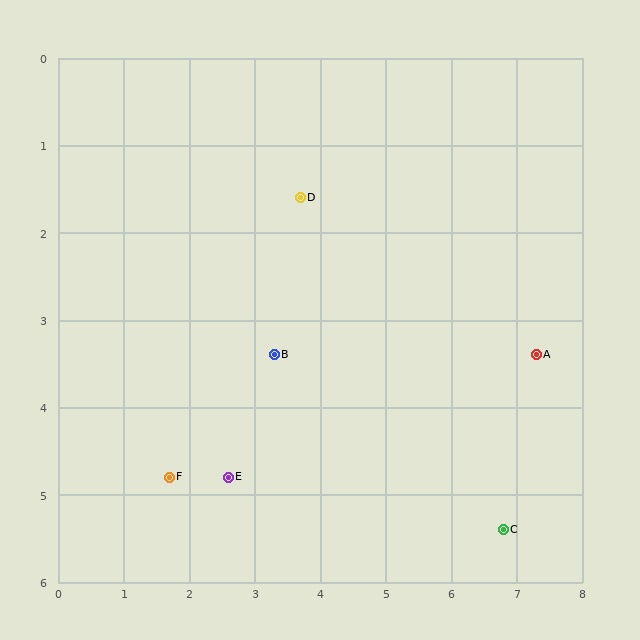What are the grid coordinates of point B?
Point B is at approximately (3.3, 3.4).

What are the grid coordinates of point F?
Point F is at approximately (1.7, 4.8).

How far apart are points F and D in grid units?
Points F and D are about 3.8 grid units apart.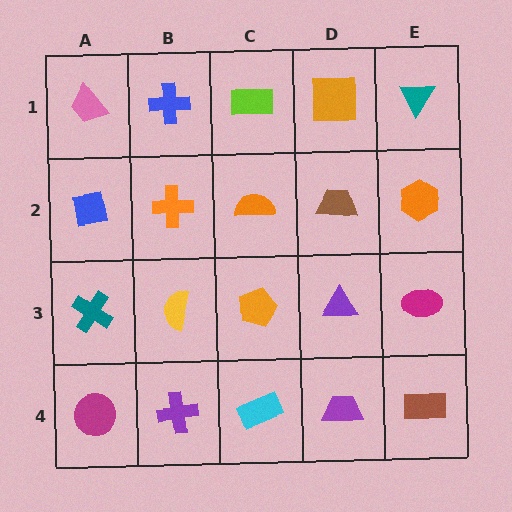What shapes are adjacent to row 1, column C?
An orange semicircle (row 2, column C), a blue cross (row 1, column B), an orange square (row 1, column D).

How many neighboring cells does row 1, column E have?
2.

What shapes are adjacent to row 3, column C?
An orange semicircle (row 2, column C), a cyan rectangle (row 4, column C), a yellow semicircle (row 3, column B), a purple triangle (row 3, column D).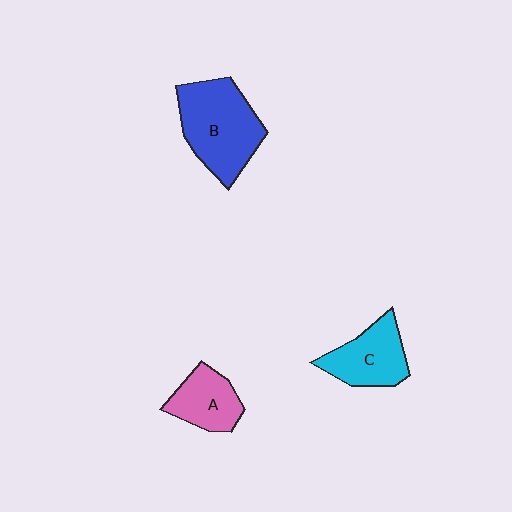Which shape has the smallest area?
Shape A (pink).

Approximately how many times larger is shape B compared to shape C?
Approximately 1.5 times.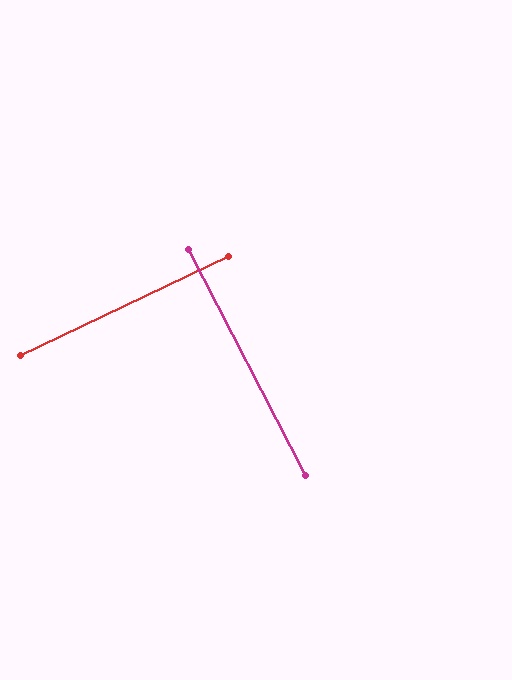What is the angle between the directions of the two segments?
Approximately 88 degrees.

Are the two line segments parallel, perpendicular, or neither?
Perpendicular — they meet at approximately 88°.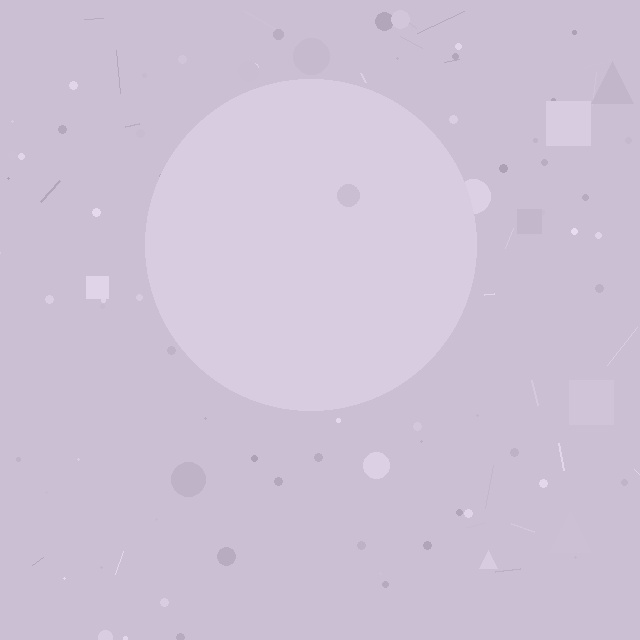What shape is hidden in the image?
A circle is hidden in the image.